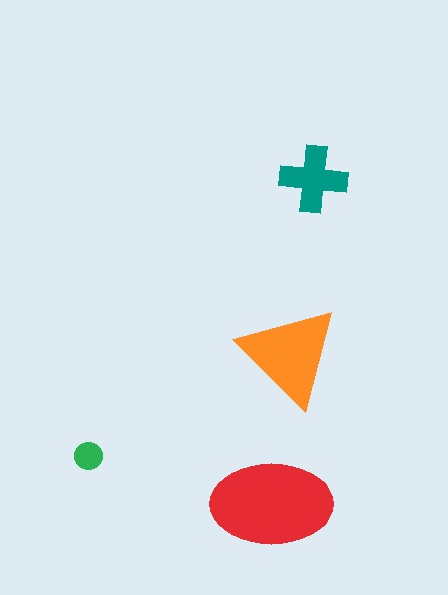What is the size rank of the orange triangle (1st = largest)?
2nd.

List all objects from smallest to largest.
The green circle, the teal cross, the orange triangle, the red ellipse.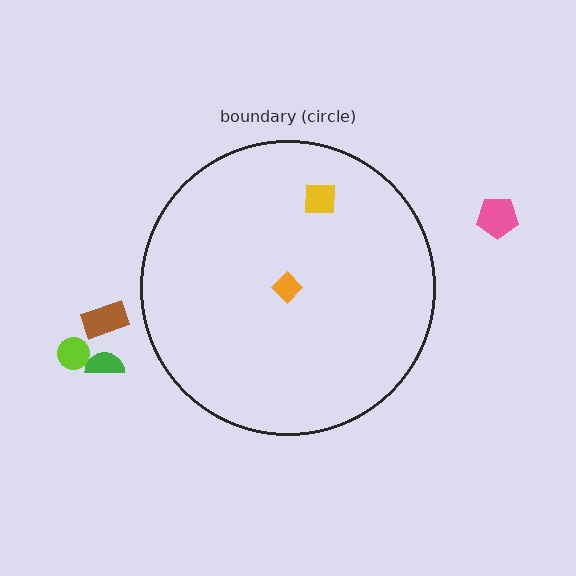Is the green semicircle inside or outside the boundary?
Outside.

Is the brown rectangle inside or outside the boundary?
Outside.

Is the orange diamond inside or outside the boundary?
Inside.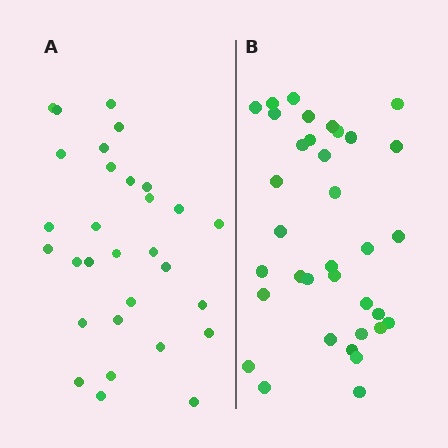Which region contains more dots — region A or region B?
Region B (the right region) has more dots.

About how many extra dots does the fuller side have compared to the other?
Region B has about 5 more dots than region A.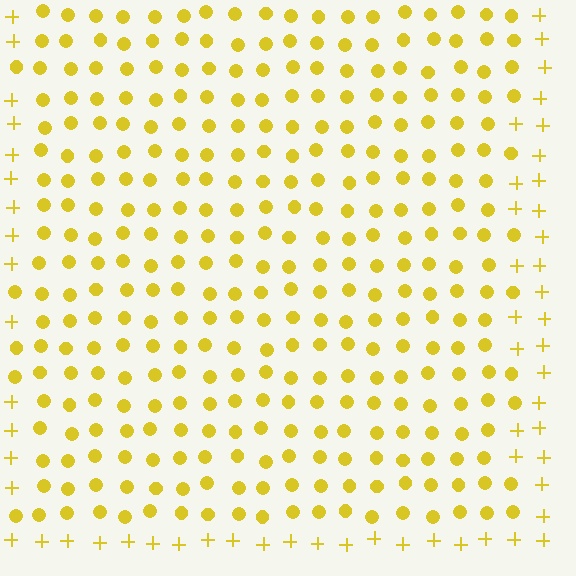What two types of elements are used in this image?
The image uses circles inside the rectangle region and plus signs outside it.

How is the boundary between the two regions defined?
The boundary is defined by a change in element shape: circles inside vs. plus signs outside. All elements share the same color and spacing.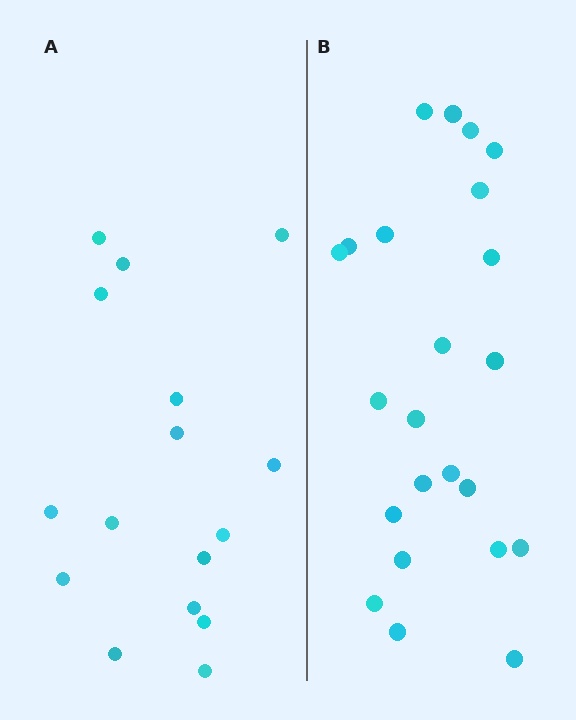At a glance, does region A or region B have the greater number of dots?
Region B (the right region) has more dots.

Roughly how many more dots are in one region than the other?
Region B has roughly 8 or so more dots than region A.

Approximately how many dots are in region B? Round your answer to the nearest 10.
About 20 dots. (The exact count is 23, which rounds to 20.)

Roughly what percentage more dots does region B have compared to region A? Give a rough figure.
About 45% more.